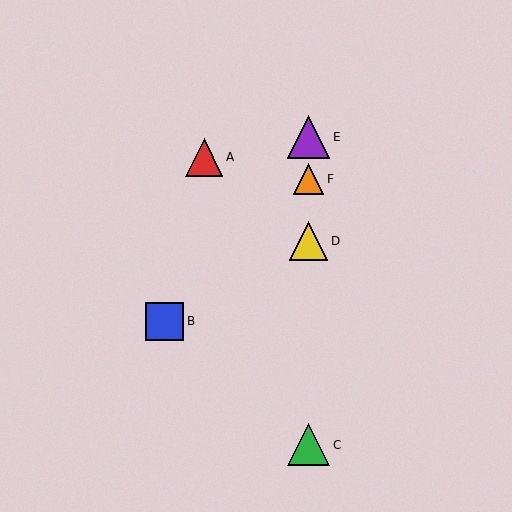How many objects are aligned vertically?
4 objects (C, D, E, F) are aligned vertically.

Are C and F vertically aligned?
Yes, both are at x≈308.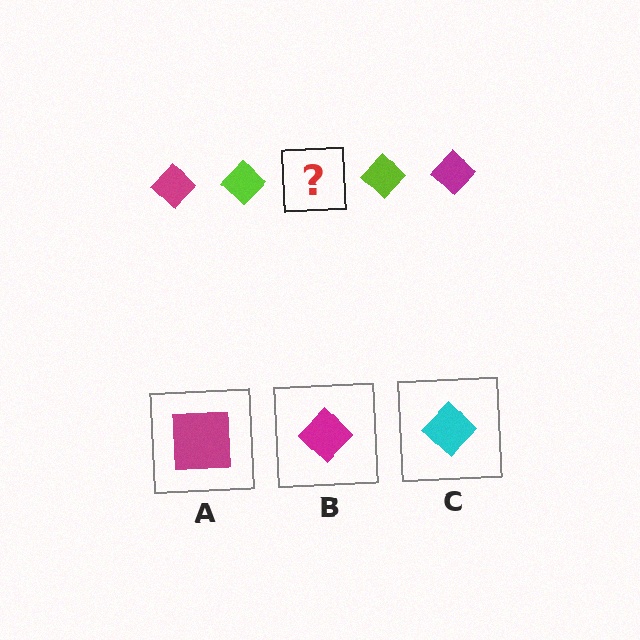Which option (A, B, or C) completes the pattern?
B.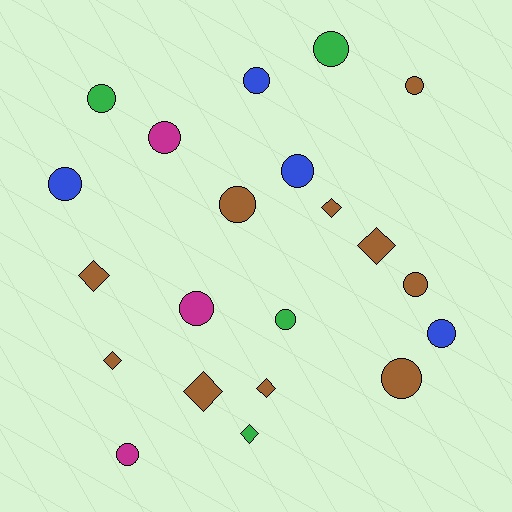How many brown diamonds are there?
There are 6 brown diamonds.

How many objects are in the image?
There are 21 objects.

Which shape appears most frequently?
Circle, with 14 objects.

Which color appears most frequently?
Brown, with 10 objects.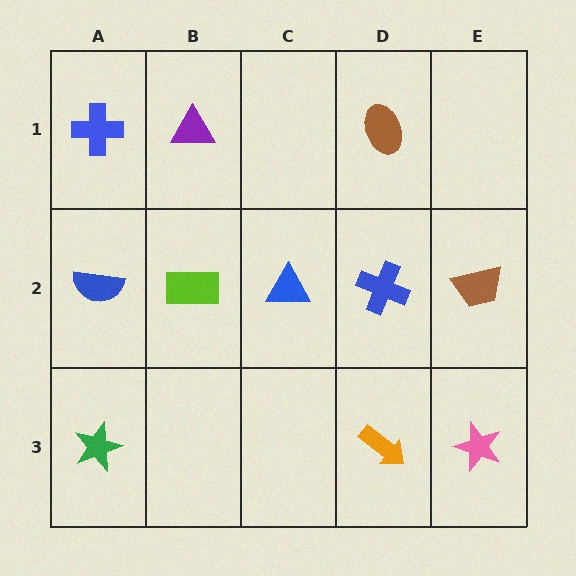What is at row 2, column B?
A lime rectangle.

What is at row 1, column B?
A purple triangle.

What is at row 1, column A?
A blue cross.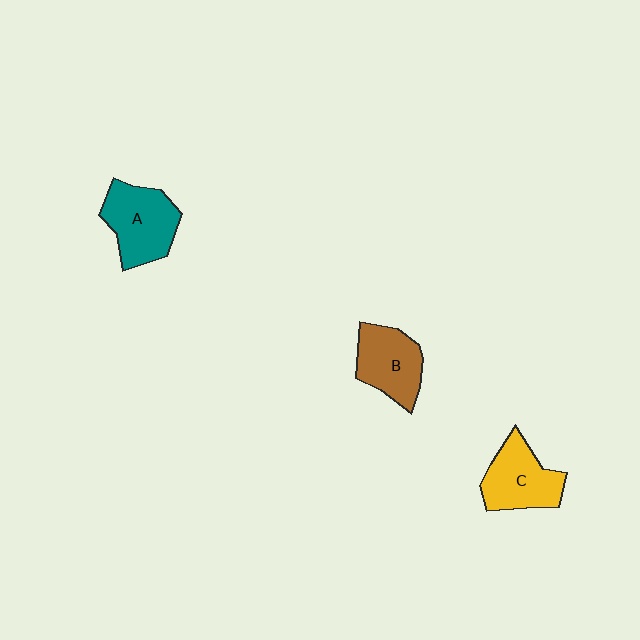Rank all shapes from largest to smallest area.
From largest to smallest: A (teal), C (yellow), B (brown).